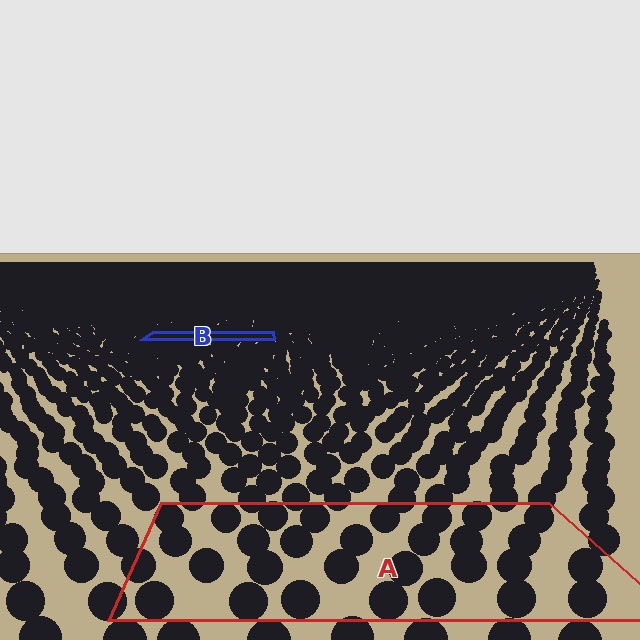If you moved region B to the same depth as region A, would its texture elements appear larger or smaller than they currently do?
They would appear larger. At a closer depth, the same texture elements are projected at a bigger on-screen size.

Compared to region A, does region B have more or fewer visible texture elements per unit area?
Region B has more texture elements per unit area — they are packed more densely because it is farther away.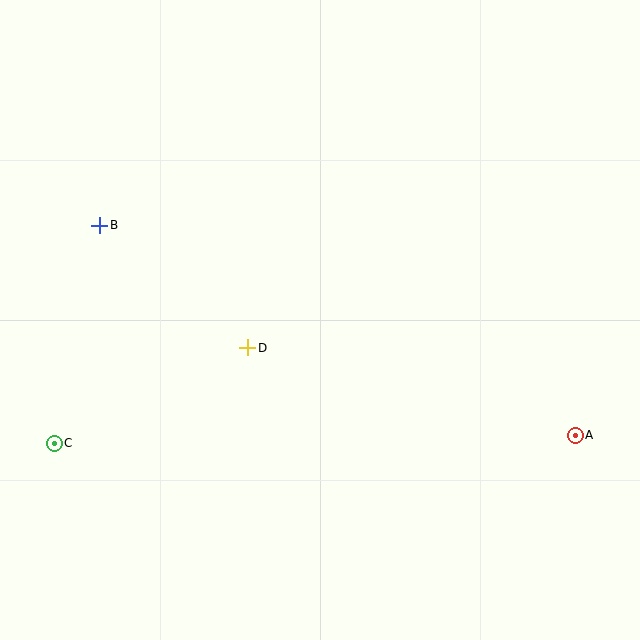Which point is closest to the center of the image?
Point D at (248, 348) is closest to the center.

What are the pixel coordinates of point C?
Point C is at (54, 443).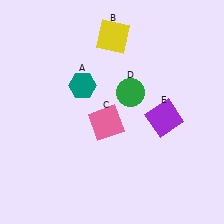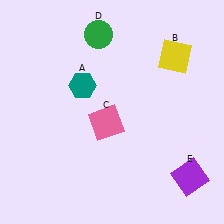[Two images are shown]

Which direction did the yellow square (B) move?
The yellow square (B) moved right.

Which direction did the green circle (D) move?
The green circle (D) moved up.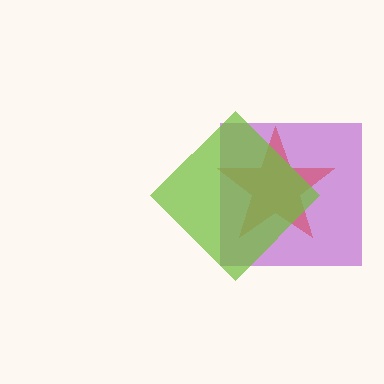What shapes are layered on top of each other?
The layered shapes are: a purple square, a red star, a lime diamond.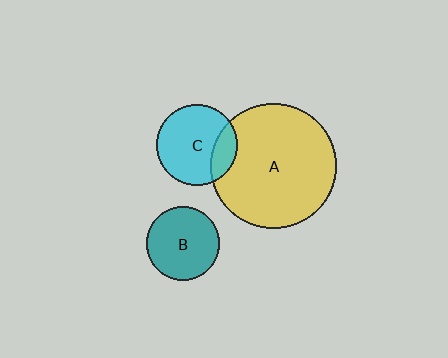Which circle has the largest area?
Circle A (yellow).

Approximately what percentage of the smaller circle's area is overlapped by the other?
Approximately 20%.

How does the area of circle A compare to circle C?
Approximately 2.4 times.